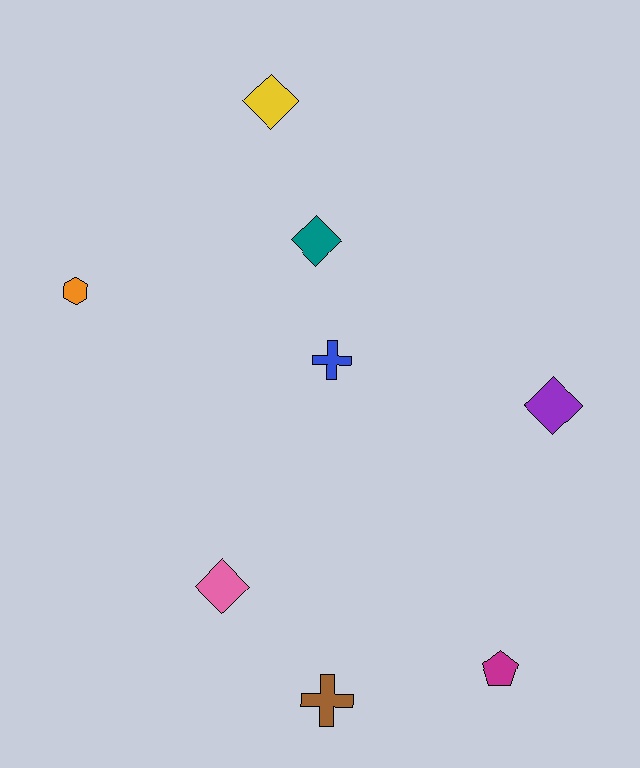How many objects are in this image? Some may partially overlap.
There are 8 objects.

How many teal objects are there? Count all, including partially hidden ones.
There is 1 teal object.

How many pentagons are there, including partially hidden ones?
There is 1 pentagon.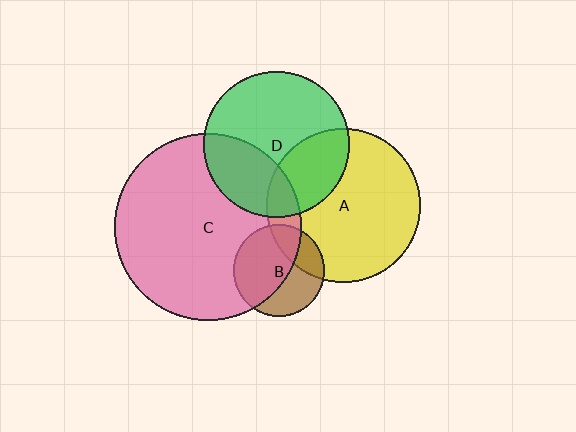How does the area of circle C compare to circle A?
Approximately 1.5 times.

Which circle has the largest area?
Circle C (pink).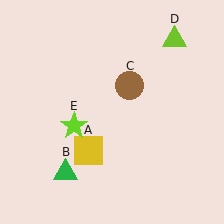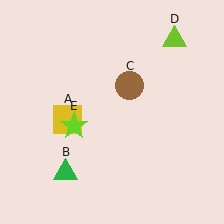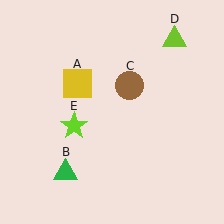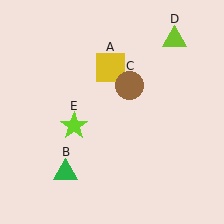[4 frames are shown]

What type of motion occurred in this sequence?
The yellow square (object A) rotated clockwise around the center of the scene.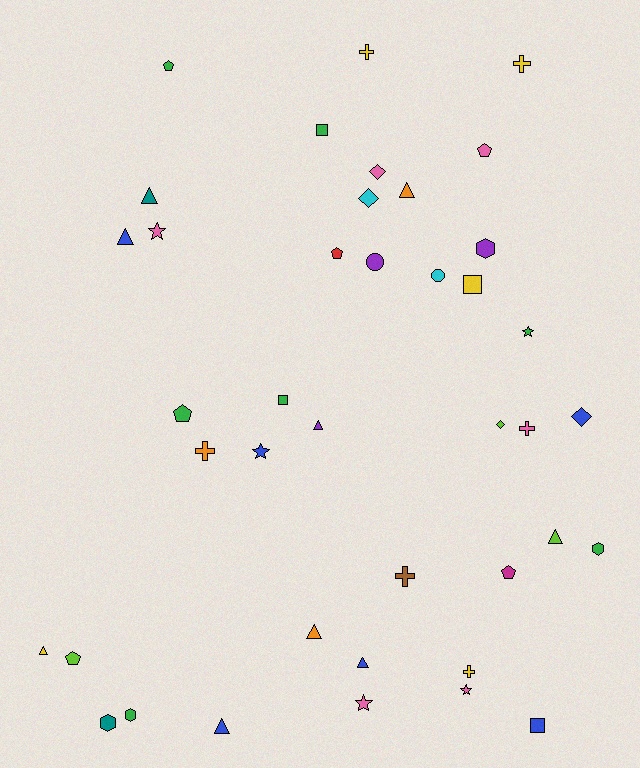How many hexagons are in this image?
There are 4 hexagons.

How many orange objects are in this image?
There are 3 orange objects.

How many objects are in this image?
There are 40 objects.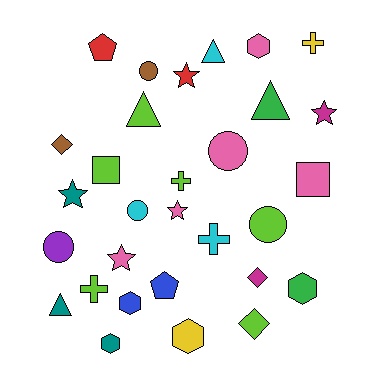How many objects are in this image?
There are 30 objects.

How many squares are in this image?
There are 2 squares.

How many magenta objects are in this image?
There are 2 magenta objects.